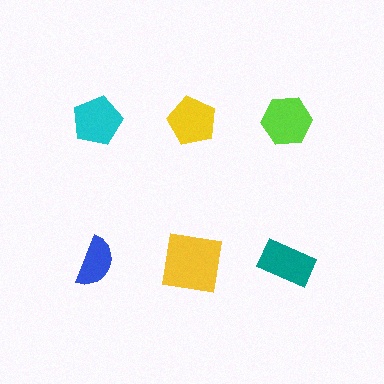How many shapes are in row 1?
3 shapes.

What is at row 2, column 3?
A teal rectangle.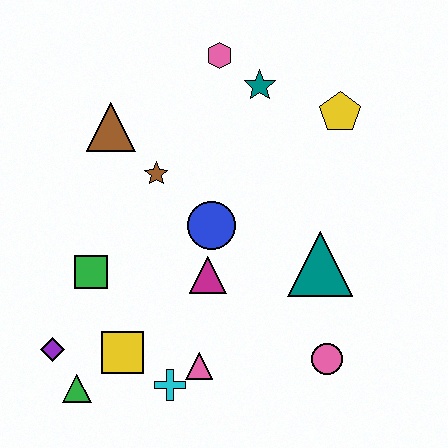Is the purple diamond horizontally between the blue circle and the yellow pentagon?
No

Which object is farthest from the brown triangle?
The pink circle is farthest from the brown triangle.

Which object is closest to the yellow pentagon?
The teal star is closest to the yellow pentagon.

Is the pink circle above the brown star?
No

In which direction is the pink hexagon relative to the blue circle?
The pink hexagon is above the blue circle.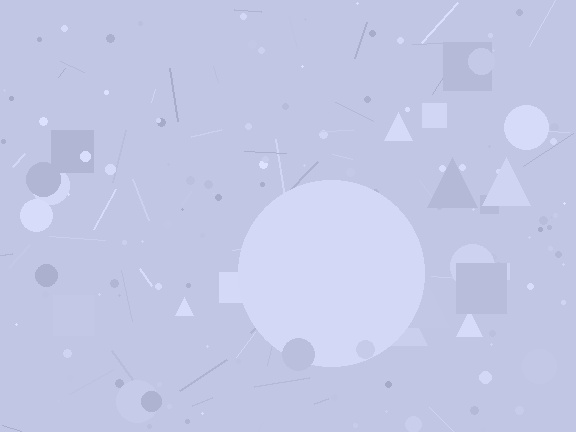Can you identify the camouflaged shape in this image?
The camouflaged shape is a circle.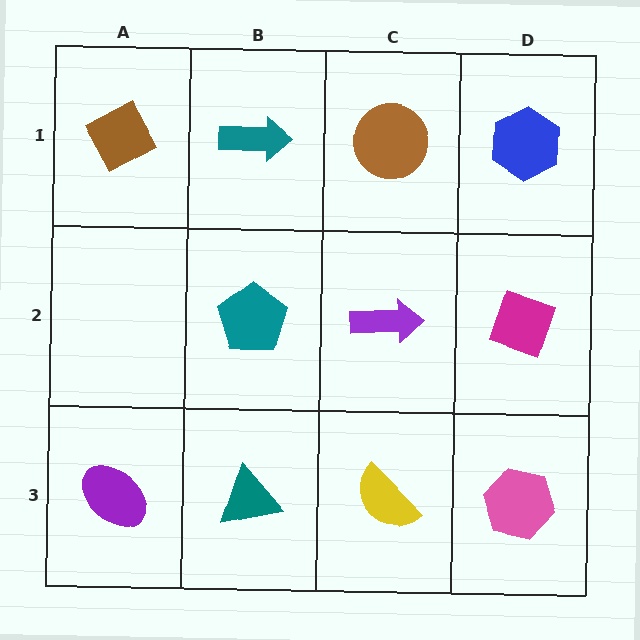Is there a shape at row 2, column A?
No, that cell is empty.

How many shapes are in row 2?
3 shapes.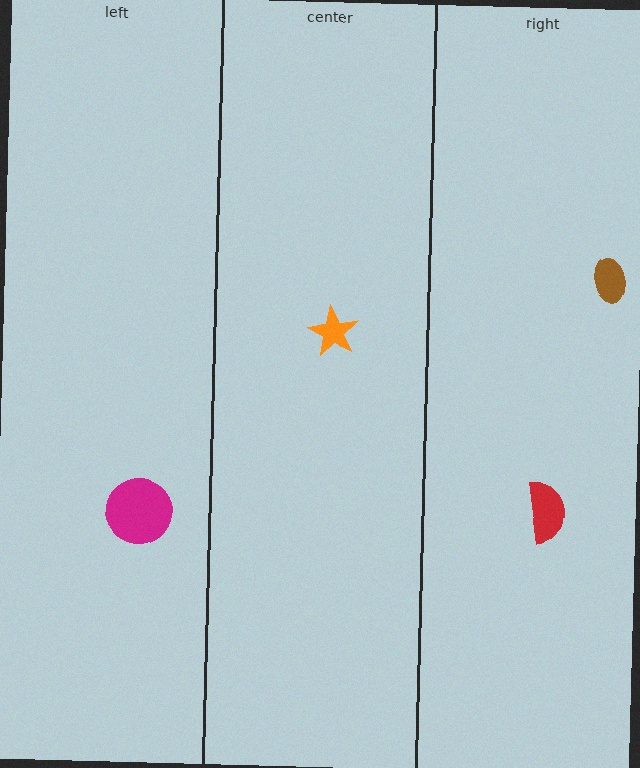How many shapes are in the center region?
1.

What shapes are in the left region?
The magenta circle.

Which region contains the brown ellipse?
The right region.